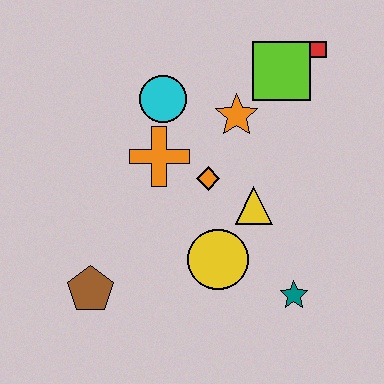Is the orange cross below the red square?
Yes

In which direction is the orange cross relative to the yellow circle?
The orange cross is above the yellow circle.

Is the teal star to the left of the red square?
Yes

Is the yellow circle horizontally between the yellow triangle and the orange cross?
Yes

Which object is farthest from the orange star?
The brown pentagon is farthest from the orange star.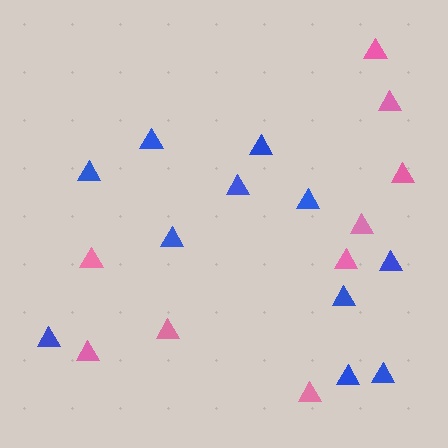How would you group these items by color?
There are 2 groups: one group of pink triangles (9) and one group of blue triangles (11).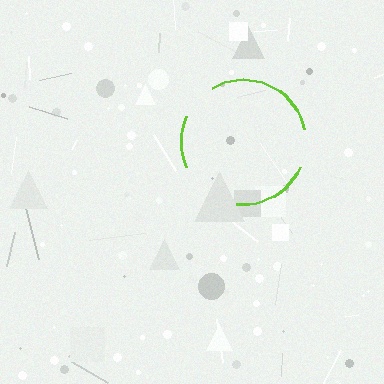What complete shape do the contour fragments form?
The contour fragments form a circle.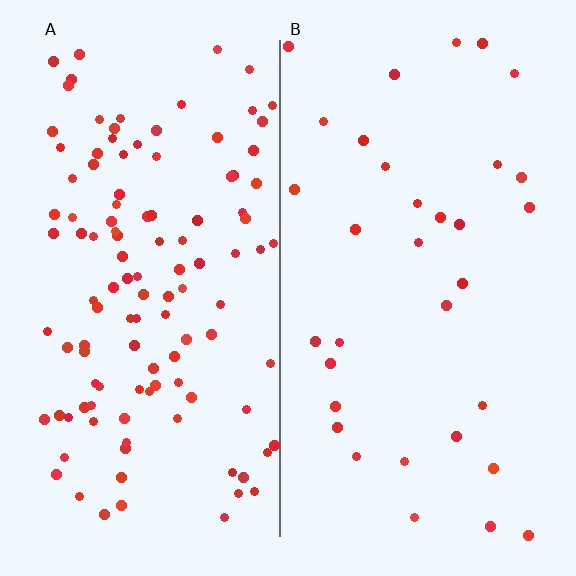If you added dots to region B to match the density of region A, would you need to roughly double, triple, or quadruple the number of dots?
Approximately triple.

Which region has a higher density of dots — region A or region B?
A (the left).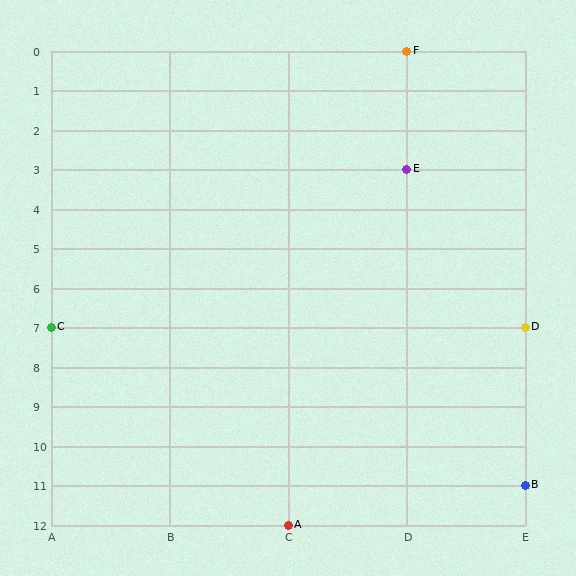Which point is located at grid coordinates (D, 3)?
Point E is at (D, 3).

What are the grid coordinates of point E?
Point E is at grid coordinates (D, 3).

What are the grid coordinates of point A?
Point A is at grid coordinates (C, 12).